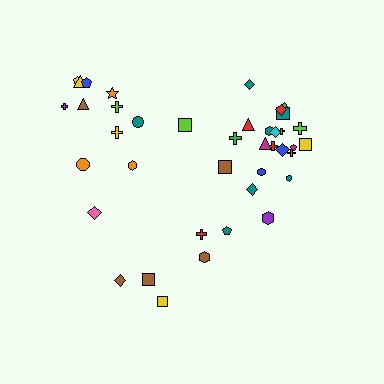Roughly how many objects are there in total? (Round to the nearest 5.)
Roughly 40 objects in total.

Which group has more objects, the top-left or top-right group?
The top-right group.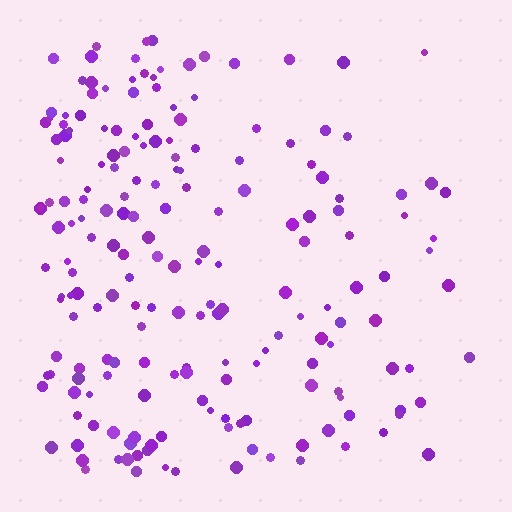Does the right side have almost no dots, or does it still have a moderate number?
Still a moderate number, just noticeably fewer than the left.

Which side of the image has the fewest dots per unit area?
The right.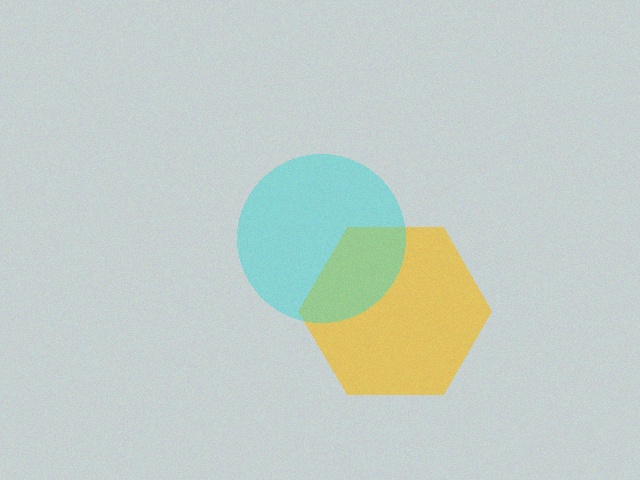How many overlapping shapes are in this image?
There are 2 overlapping shapes in the image.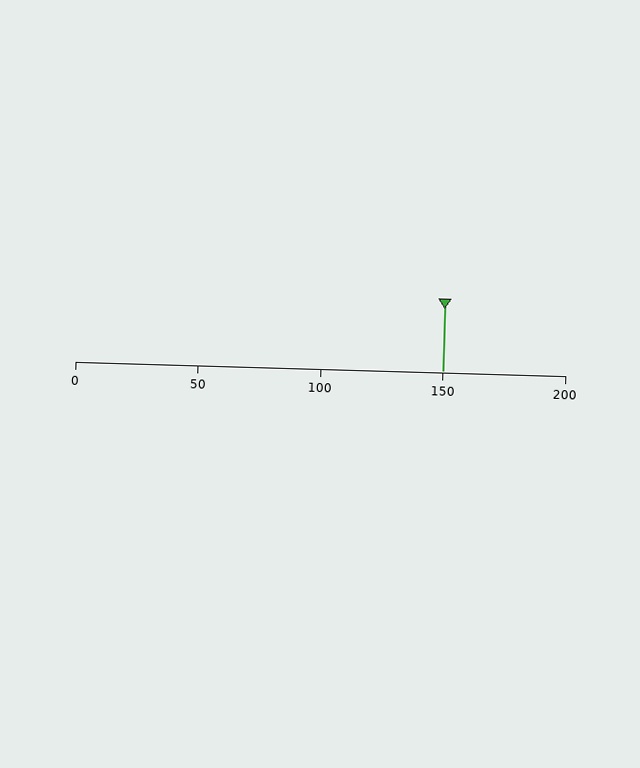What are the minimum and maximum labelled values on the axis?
The axis runs from 0 to 200.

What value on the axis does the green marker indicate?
The marker indicates approximately 150.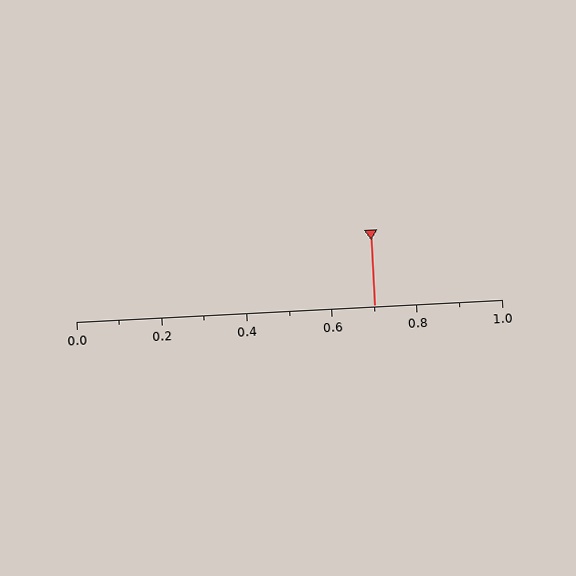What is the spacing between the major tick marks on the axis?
The major ticks are spaced 0.2 apart.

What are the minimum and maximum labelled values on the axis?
The axis runs from 0.0 to 1.0.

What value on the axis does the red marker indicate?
The marker indicates approximately 0.7.